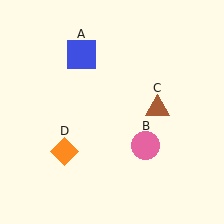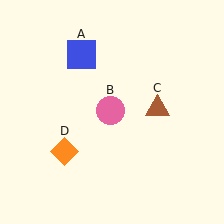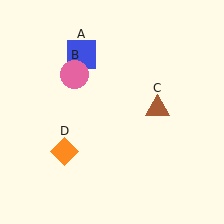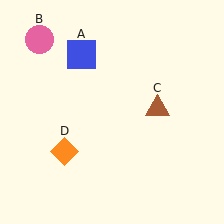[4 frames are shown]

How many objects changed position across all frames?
1 object changed position: pink circle (object B).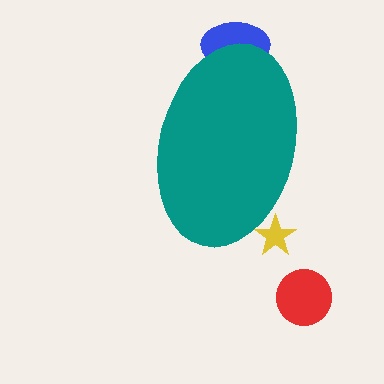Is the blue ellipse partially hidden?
Yes, the blue ellipse is partially hidden behind the teal ellipse.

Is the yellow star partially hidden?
Yes, the yellow star is partially hidden behind the teal ellipse.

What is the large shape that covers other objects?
A teal ellipse.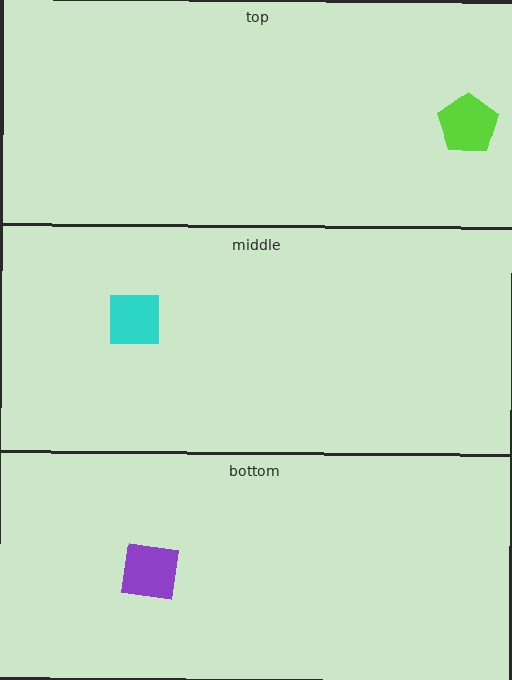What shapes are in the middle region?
The cyan square.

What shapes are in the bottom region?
The purple square.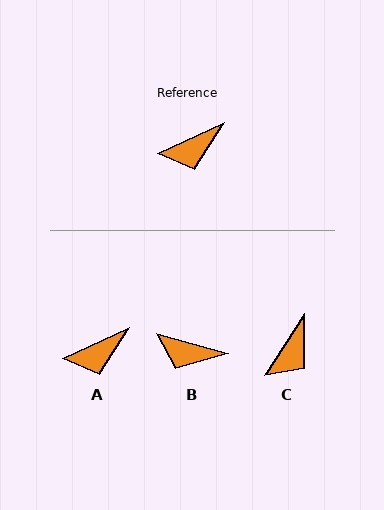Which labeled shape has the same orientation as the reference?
A.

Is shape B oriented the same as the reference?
No, it is off by about 40 degrees.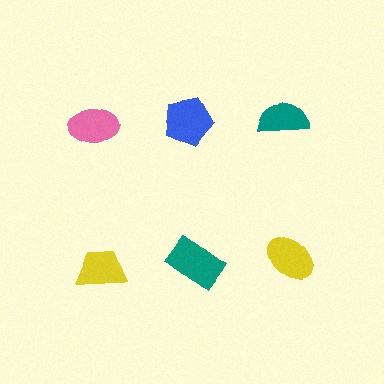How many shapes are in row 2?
3 shapes.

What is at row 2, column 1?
A yellow trapezoid.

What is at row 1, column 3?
A teal semicircle.